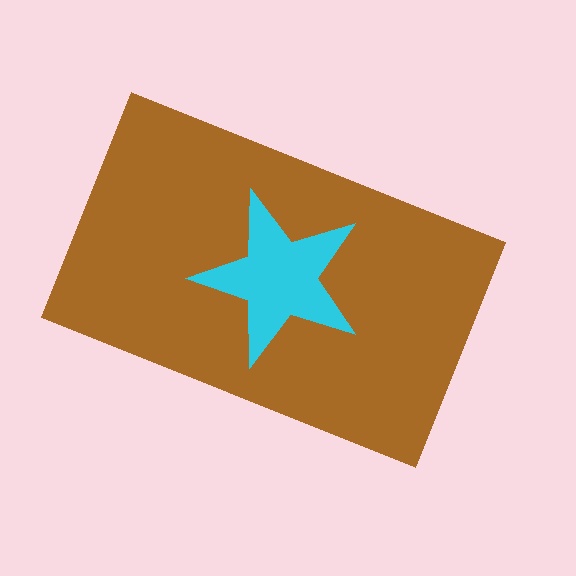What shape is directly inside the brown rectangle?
The cyan star.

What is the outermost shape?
The brown rectangle.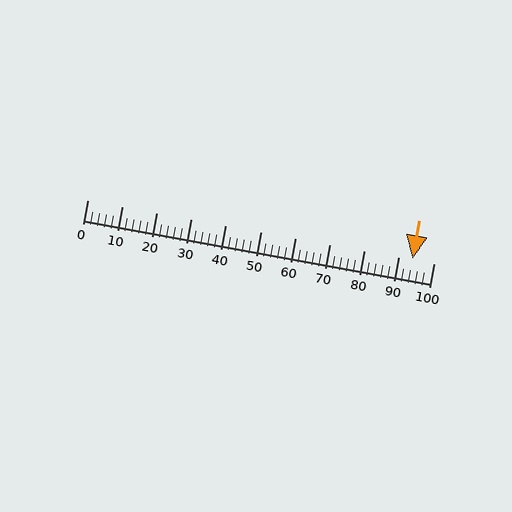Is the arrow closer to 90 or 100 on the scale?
The arrow is closer to 90.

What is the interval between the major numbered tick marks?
The major tick marks are spaced 10 units apart.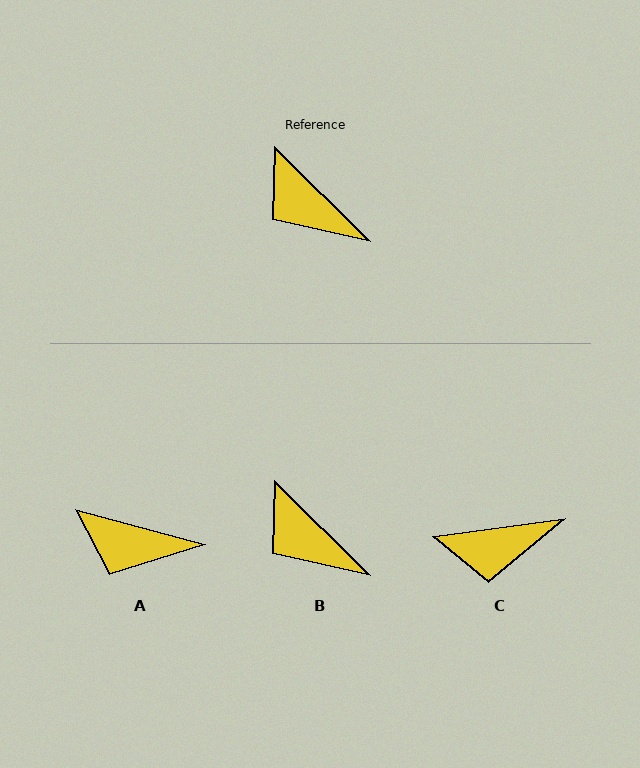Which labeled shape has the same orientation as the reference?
B.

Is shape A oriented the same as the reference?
No, it is off by about 30 degrees.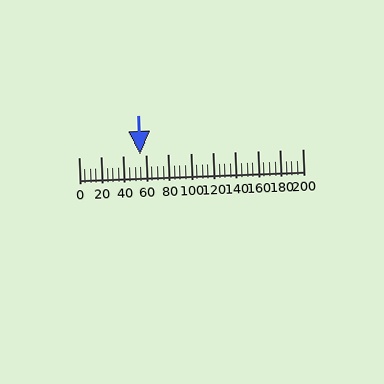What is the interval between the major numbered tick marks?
The major tick marks are spaced 20 units apart.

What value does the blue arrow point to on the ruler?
The blue arrow points to approximately 55.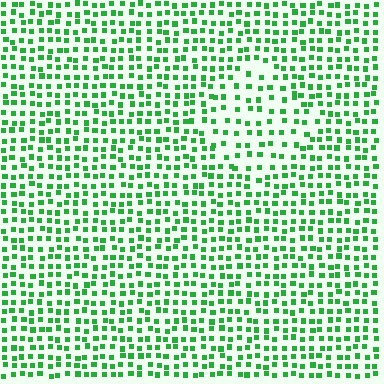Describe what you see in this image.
The image contains small green elements arranged at two different densities. A diamond-shaped region is visible where the elements are less densely packed than the surrounding area.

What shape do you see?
I see a diamond.